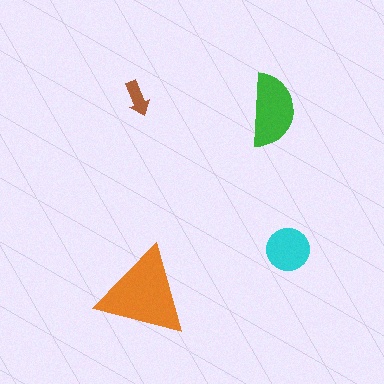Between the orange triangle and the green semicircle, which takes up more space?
The orange triangle.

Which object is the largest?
The orange triangle.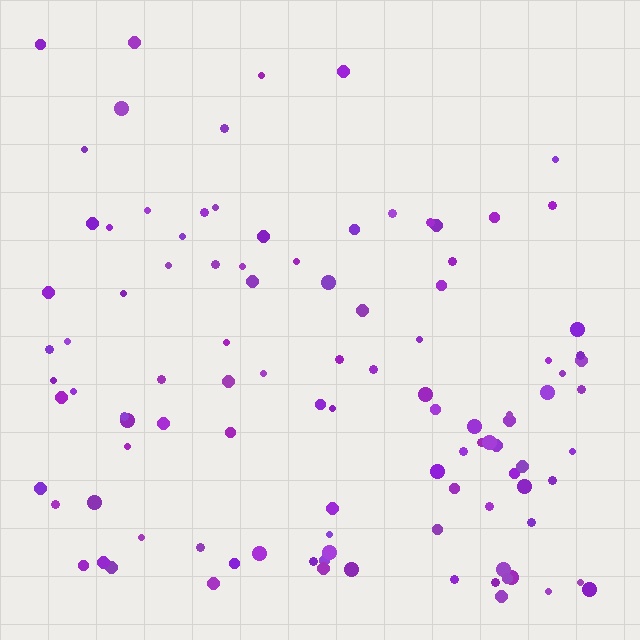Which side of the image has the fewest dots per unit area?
The top.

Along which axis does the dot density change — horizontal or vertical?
Vertical.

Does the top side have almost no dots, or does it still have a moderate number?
Still a moderate number, just noticeably fewer than the bottom.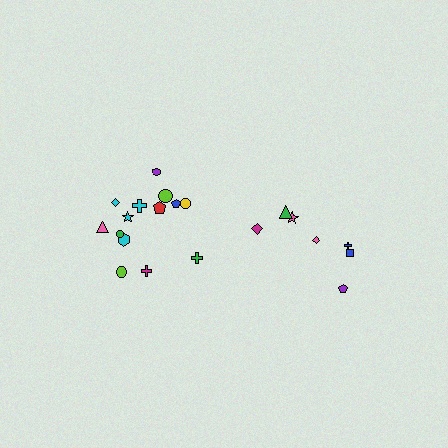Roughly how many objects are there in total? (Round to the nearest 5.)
Roughly 20 objects in total.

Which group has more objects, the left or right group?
The left group.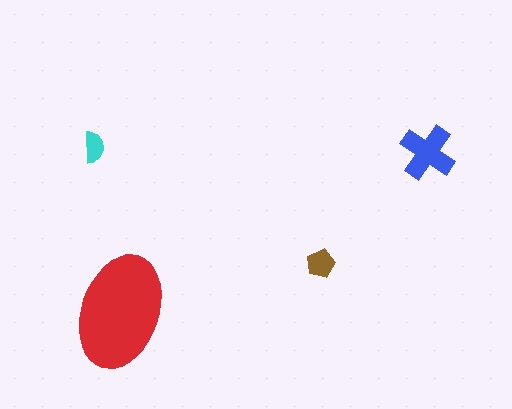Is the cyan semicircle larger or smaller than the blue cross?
Smaller.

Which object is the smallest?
The cyan semicircle.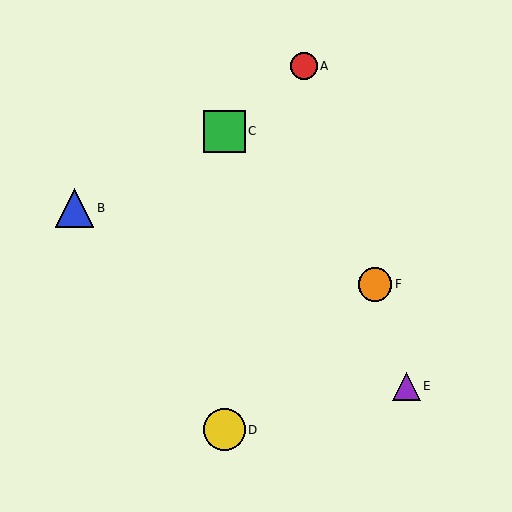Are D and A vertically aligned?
No, D is at x≈224 and A is at x≈304.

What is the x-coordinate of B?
Object B is at x≈75.